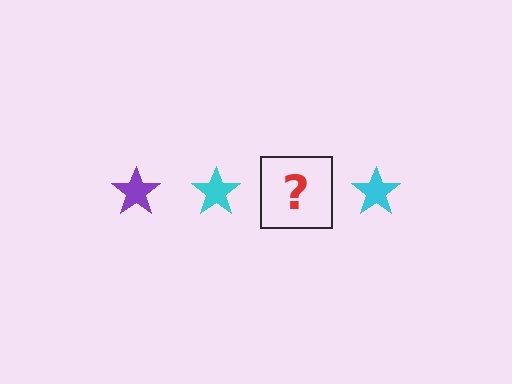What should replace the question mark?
The question mark should be replaced with a purple star.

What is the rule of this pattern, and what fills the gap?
The rule is that the pattern cycles through purple, cyan stars. The gap should be filled with a purple star.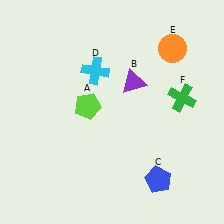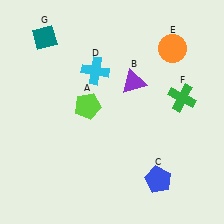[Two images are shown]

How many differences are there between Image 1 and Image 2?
There is 1 difference between the two images.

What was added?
A teal diamond (G) was added in Image 2.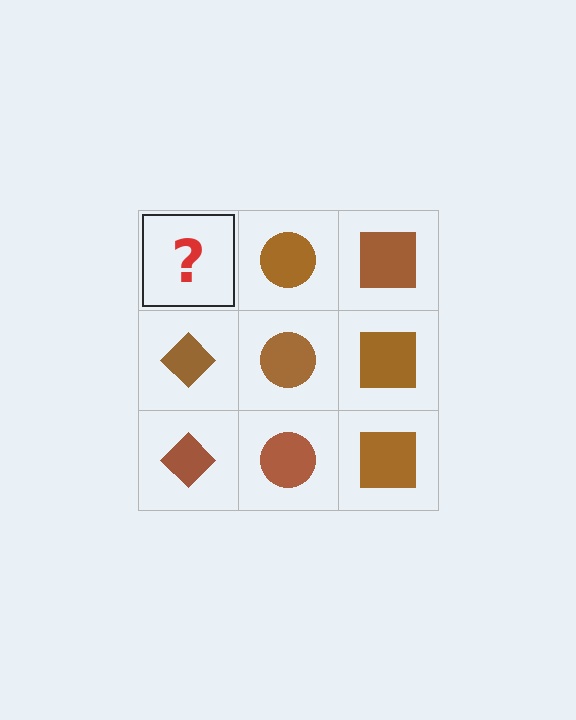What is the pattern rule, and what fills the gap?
The rule is that each column has a consistent shape. The gap should be filled with a brown diamond.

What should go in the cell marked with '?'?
The missing cell should contain a brown diamond.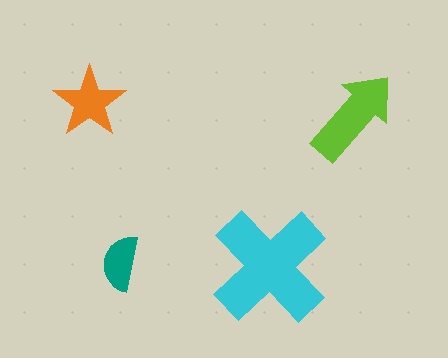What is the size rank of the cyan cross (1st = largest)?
1st.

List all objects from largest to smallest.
The cyan cross, the lime arrow, the orange star, the teal semicircle.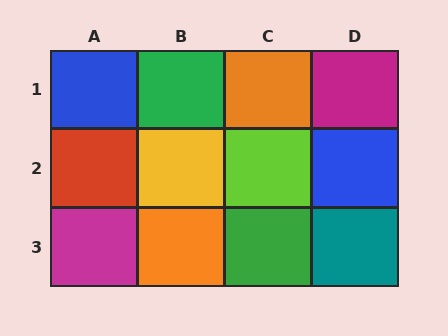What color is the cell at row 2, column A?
Red.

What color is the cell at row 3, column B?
Orange.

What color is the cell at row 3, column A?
Magenta.